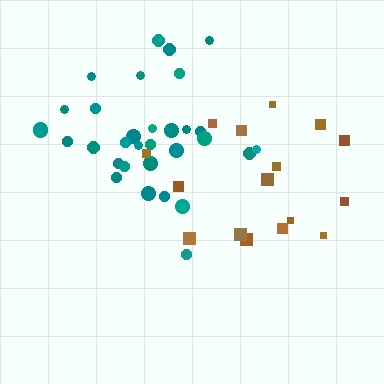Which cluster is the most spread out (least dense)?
Brown.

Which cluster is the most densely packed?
Teal.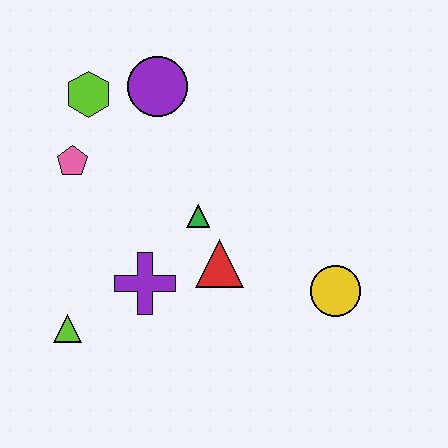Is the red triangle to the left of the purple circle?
No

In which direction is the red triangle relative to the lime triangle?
The red triangle is to the right of the lime triangle.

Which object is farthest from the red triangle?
The lime hexagon is farthest from the red triangle.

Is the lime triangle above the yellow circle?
No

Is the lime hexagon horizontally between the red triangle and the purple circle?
No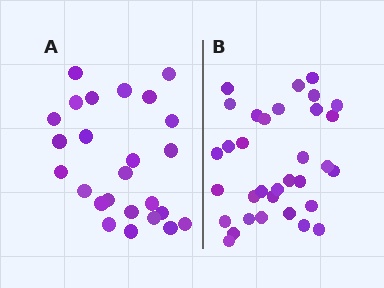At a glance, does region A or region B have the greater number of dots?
Region B (the right region) has more dots.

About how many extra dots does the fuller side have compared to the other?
Region B has roughly 8 or so more dots than region A.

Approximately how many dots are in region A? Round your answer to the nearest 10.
About 20 dots. (The exact count is 25, which rounds to 20.)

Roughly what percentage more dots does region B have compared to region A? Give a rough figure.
About 30% more.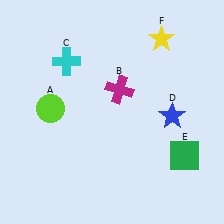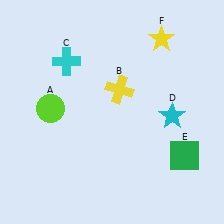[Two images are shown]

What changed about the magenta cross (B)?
In Image 1, B is magenta. In Image 2, it changed to yellow.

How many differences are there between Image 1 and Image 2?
There are 2 differences between the two images.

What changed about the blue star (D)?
In Image 1, D is blue. In Image 2, it changed to cyan.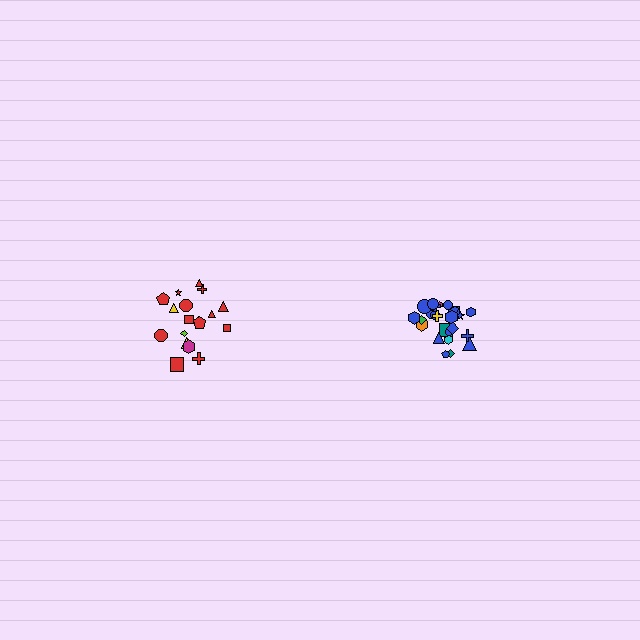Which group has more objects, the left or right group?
The right group.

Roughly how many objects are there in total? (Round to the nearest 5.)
Roughly 45 objects in total.